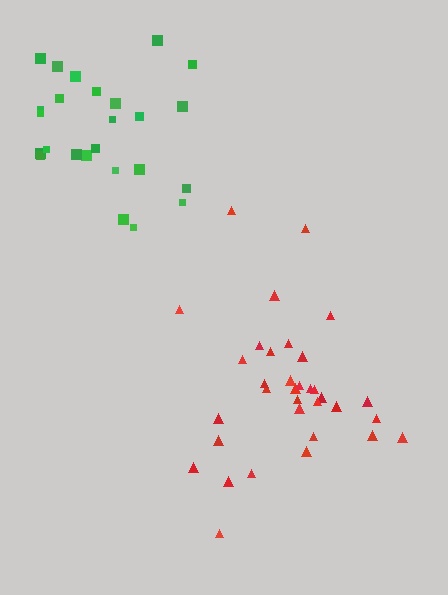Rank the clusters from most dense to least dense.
red, green.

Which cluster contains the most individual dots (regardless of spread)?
Red (34).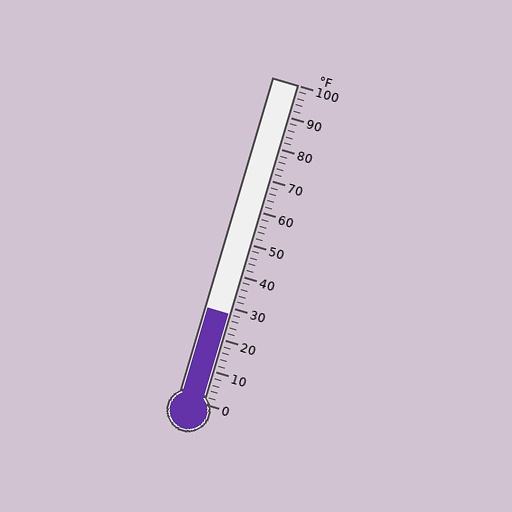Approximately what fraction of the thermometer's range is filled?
The thermometer is filled to approximately 30% of its range.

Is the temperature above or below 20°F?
The temperature is above 20°F.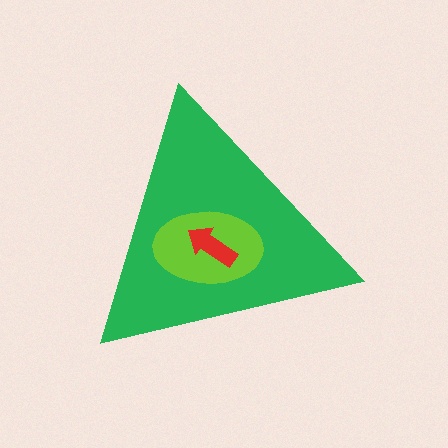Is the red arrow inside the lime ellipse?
Yes.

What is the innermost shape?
The red arrow.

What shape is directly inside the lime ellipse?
The red arrow.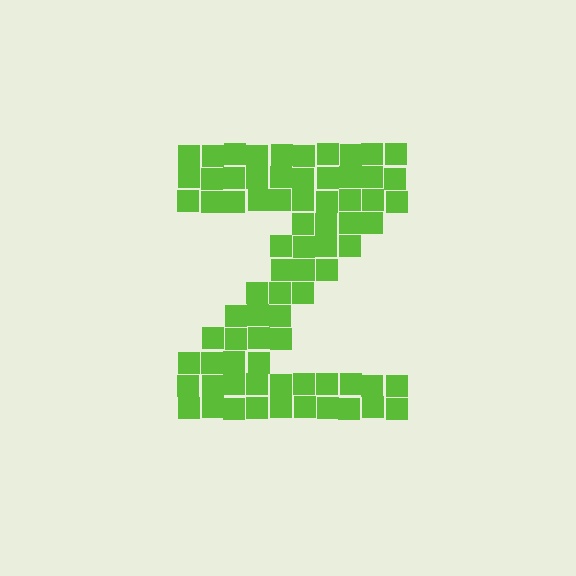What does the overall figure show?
The overall figure shows the letter Z.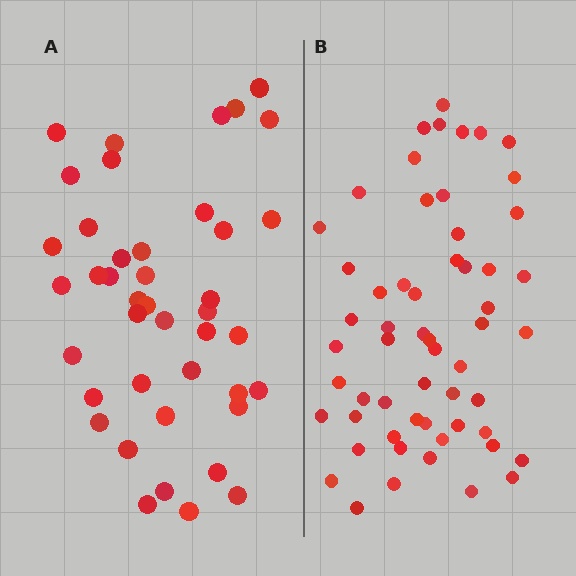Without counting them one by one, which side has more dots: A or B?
Region B (the right region) has more dots.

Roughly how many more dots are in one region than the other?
Region B has approximately 15 more dots than region A.